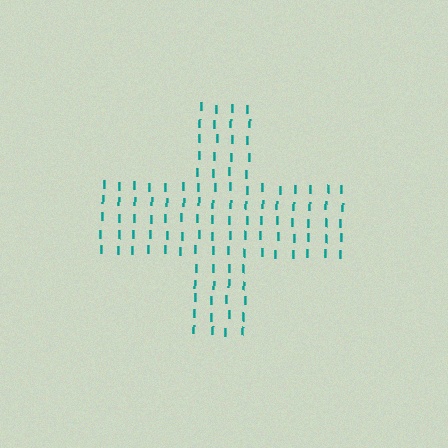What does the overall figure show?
The overall figure shows a cross.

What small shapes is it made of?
It is made of small letter I's.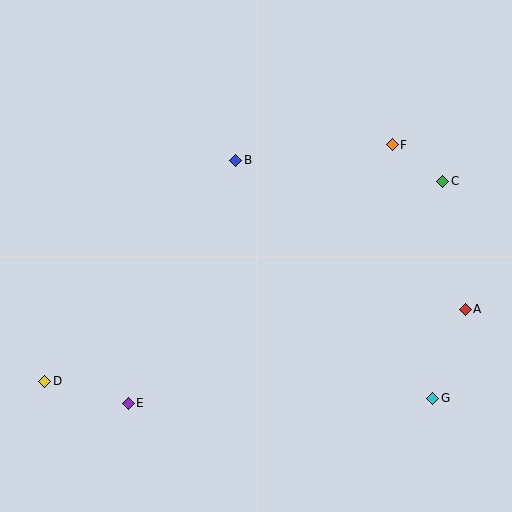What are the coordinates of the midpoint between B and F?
The midpoint between B and F is at (314, 153).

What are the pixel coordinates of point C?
Point C is at (443, 181).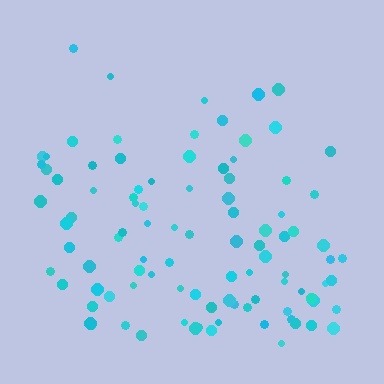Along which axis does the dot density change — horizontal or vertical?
Vertical.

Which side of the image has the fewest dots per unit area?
The top.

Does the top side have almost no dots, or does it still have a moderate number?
Still a moderate number, just noticeably fewer than the bottom.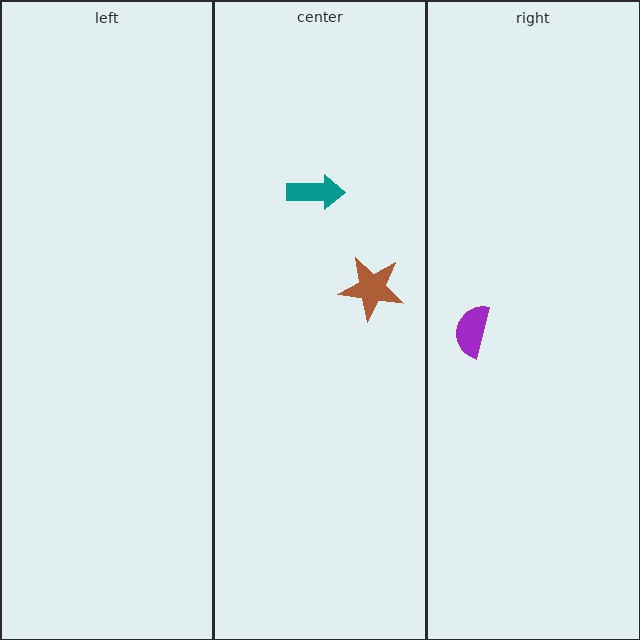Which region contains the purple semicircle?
The right region.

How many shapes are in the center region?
2.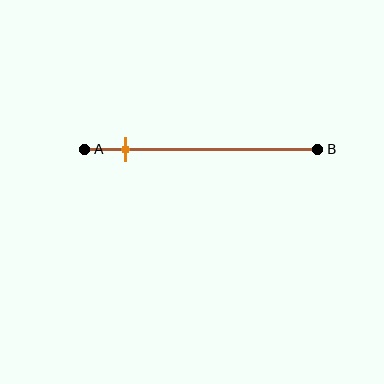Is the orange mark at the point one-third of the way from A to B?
No, the mark is at about 20% from A, not at the 33% one-third point.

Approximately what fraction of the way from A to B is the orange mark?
The orange mark is approximately 20% of the way from A to B.